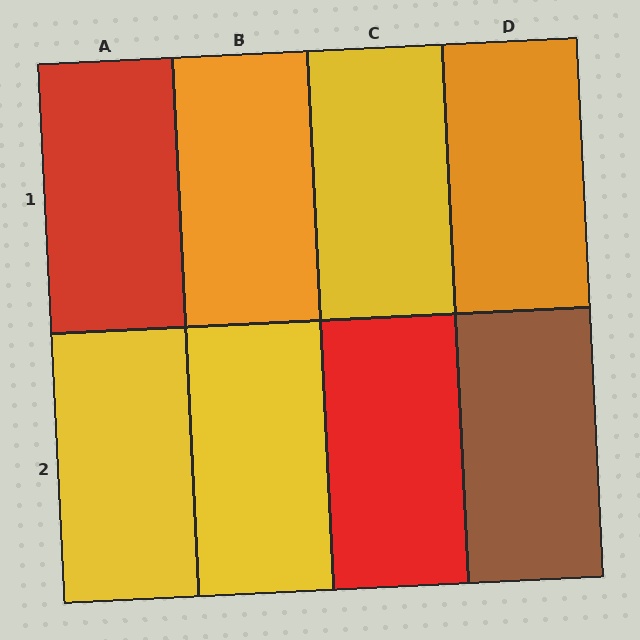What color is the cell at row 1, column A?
Red.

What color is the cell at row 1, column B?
Orange.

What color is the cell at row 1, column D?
Orange.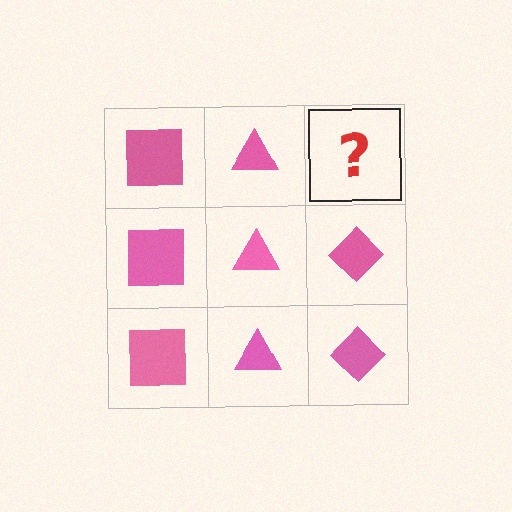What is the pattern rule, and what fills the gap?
The rule is that each column has a consistent shape. The gap should be filled with a pink diamond.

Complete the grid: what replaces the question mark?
The question mark should be replaced with a pink diamond.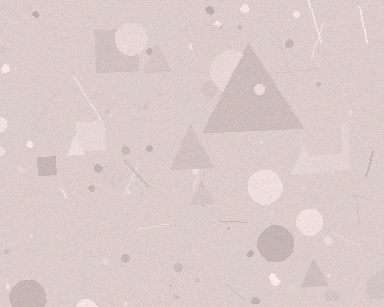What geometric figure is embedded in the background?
A triangle is embedded in the background.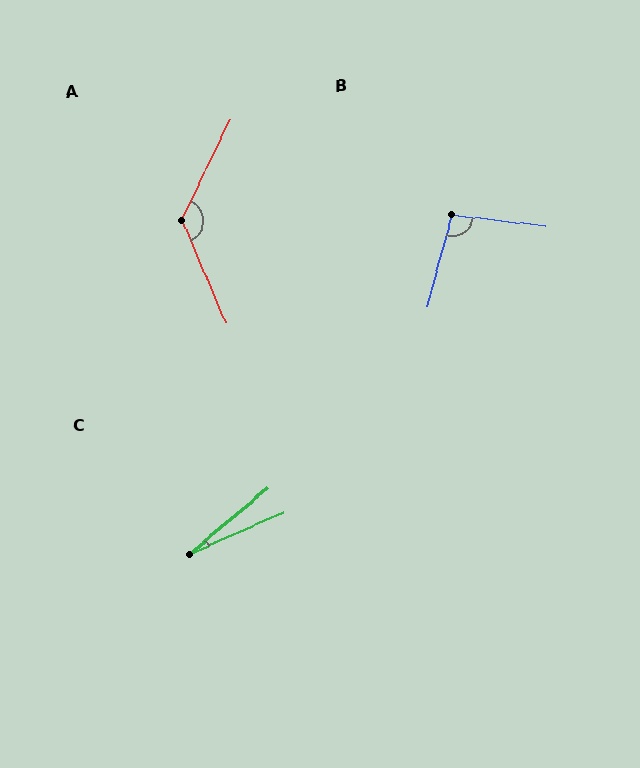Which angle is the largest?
A, at approximately 131 degrees.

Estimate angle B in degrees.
Approximately 98 degrees.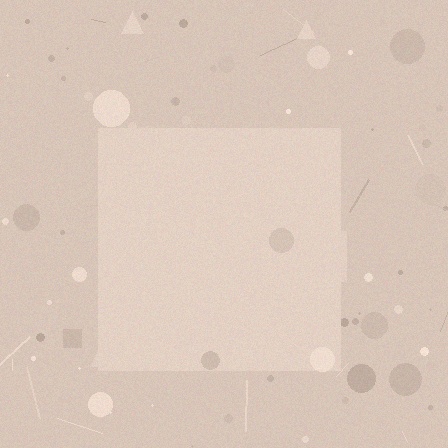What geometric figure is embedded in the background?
A square is embedded in the background.